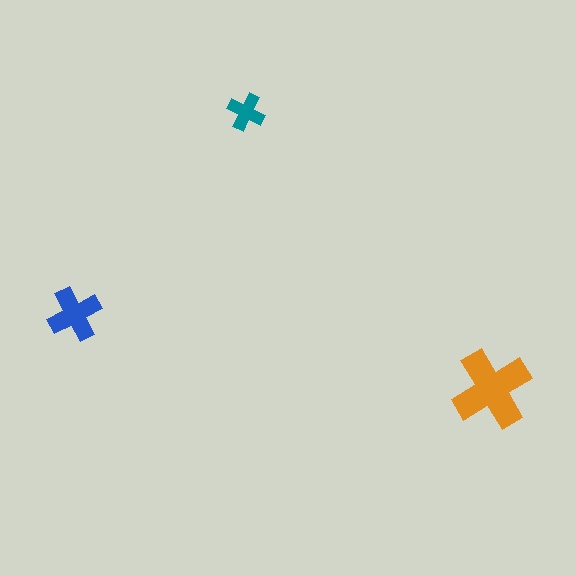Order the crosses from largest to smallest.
the orange one, the blue one, the teal one.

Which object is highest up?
The teal cross is topmost.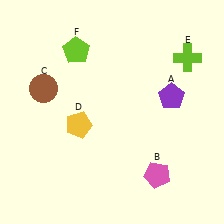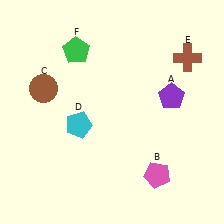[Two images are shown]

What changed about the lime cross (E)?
In Image 1, E is lime. In Image 2, it changed to brown.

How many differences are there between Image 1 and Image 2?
There are 3 differences between the two images.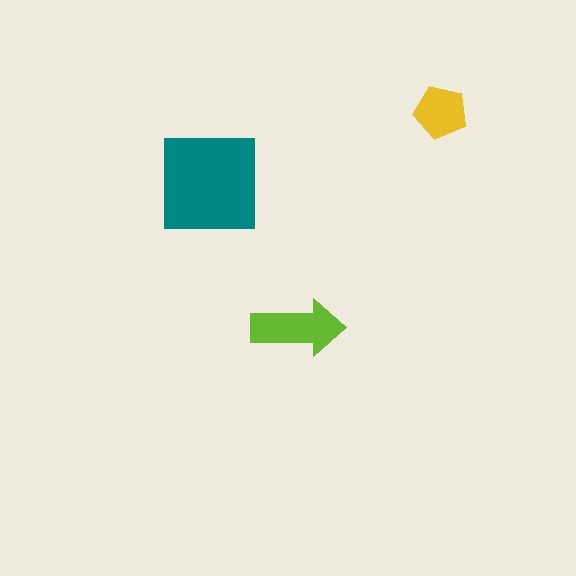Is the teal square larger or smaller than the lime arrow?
Larger.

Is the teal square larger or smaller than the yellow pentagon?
Larger.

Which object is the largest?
The teal square.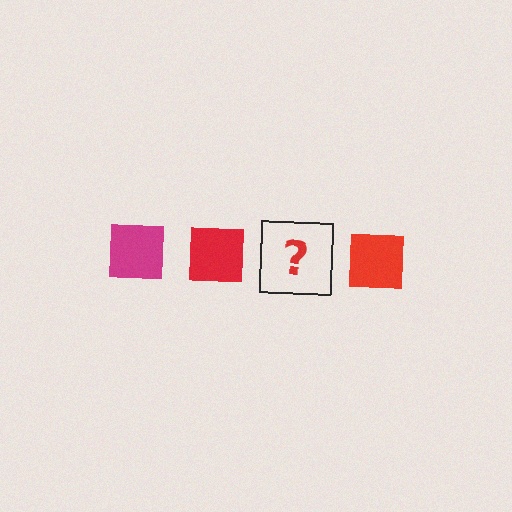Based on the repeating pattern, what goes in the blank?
The blank should be a magenta square.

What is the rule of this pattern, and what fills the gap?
The rule is that the pattern cycles through magenta, red squares. The gap should be filled with a magenta square.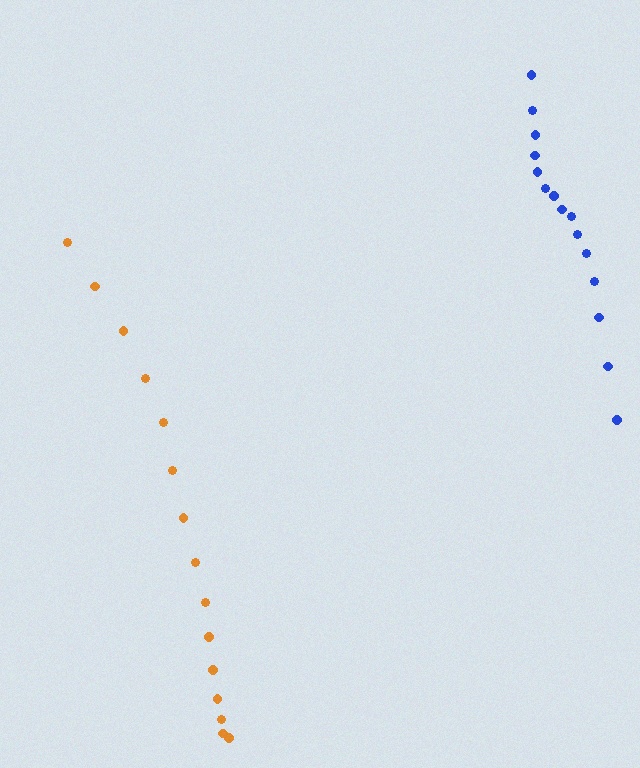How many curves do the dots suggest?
There are 2 distinct paths.